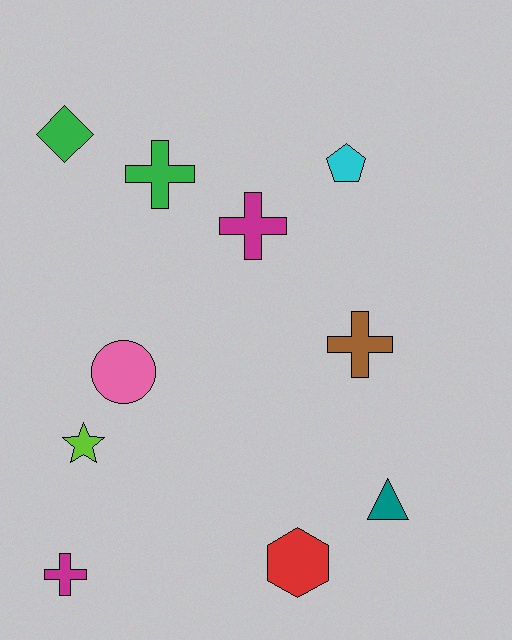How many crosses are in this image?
There are 4 crosses.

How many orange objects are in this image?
There are no orange objects.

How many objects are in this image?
There are 10 objects.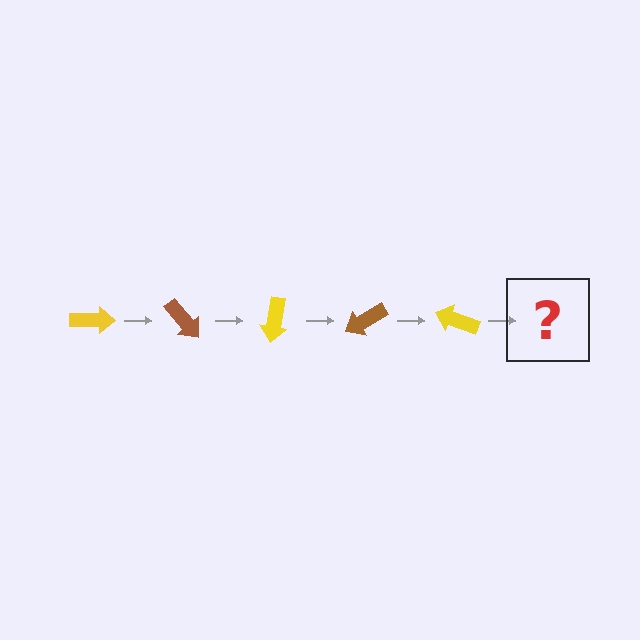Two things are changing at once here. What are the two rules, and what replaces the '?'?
The two rules are that it rotates 50 degrees each step and the color cycles through yellow and brown. The '?' should be a brown arrow, rotated 250 degrees from the start.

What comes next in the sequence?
The next element should be a brown arrow, rotated 250 degrees from the start.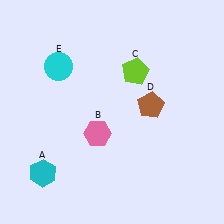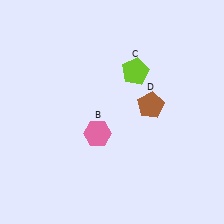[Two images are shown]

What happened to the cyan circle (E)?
The cyan circle (E) was removed in Image 2. It was in the top-left area of Image 1.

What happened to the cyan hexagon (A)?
The cyan hexagon (A) was removed in Image 2. It was in the bottom-left area of Image 1.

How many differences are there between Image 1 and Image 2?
There are 2 differences between the two images.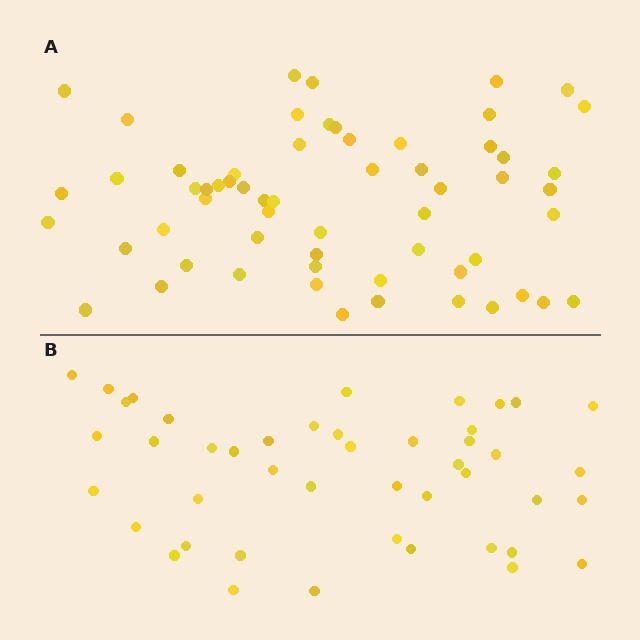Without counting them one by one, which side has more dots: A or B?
Region A (the top region) has more dots.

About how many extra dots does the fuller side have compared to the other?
Region A has approximately 15 more dots than region B.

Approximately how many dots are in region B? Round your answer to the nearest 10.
About 40 dots. (The exact count is 45, which rounds to 40.)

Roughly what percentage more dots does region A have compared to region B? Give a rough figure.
About 35% more.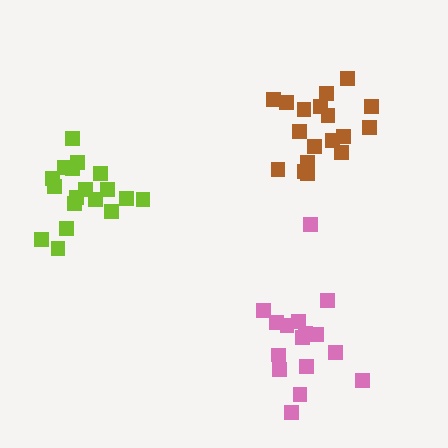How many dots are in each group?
Group 1: 16 dots, Group 2: 18 dots, Group 3: 18 dots (52 total).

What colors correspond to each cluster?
The clusters are colored: pink, lime, brown.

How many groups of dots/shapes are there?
There are 3 groups.